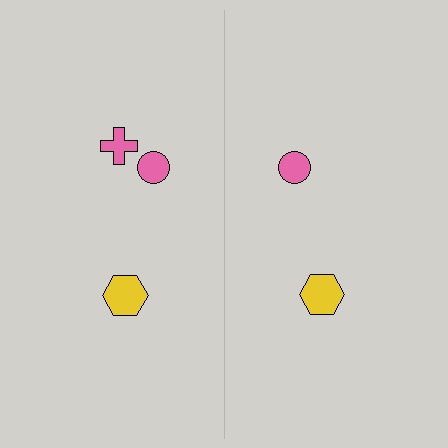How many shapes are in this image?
There are 5 shapes in this image.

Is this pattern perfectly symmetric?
No, the pattern is not perfectly symmetric. A pink cross is missing from the right side.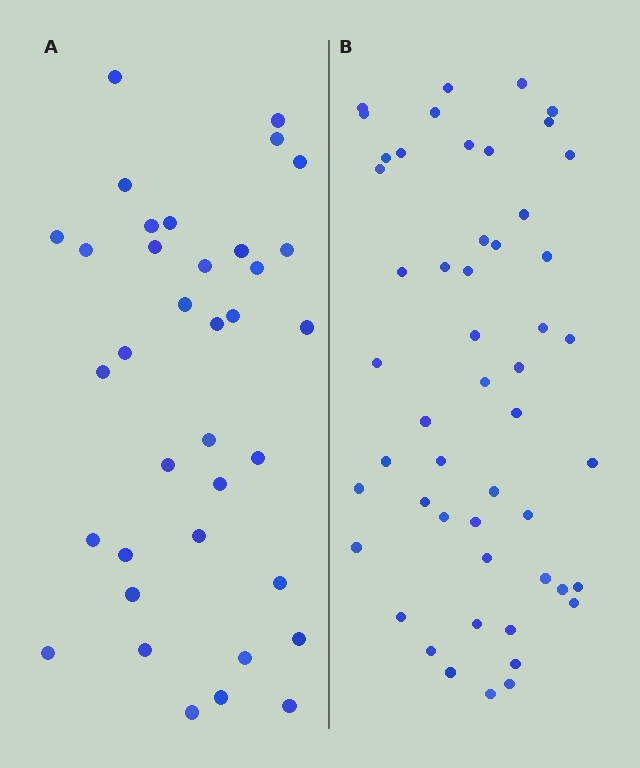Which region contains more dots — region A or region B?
Region B (the right region) has more dots.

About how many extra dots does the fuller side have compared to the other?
Region B has approximately 15 more dots than region A.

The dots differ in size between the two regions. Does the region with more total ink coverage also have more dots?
No. Region A has more total ink coverage because its dots are larger, but region B actually contains more individual dots. Total area can be misleading — the number of items is what matters here.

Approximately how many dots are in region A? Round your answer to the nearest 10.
About 40 dots. (The exact count is 36, which rounds to 40.)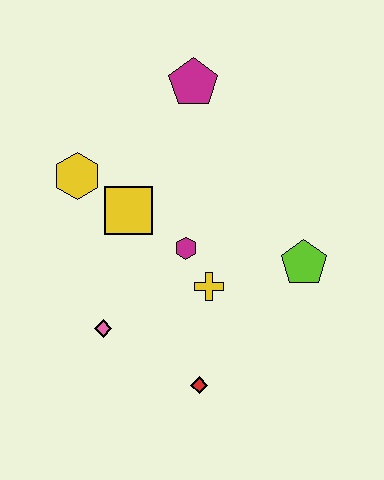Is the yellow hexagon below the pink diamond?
No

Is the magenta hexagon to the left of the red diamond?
Yes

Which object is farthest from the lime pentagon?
The yellow hexagon is farthest from the lime pentagon.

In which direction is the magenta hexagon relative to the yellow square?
The magenta hexagon is to the right of the yellow square.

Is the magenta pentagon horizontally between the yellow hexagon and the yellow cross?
Yes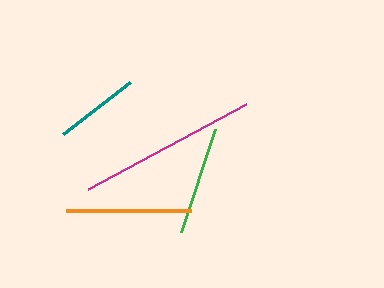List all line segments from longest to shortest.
From longest to shortest: magenta, orange, green, teal.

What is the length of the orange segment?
The orange segment is approximately 125 pixels long.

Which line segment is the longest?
The magenta line is the longest at approximately 180 pixels.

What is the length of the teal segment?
The teal segment is approximately 84 pixels long.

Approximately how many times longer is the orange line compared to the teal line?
The orange line is approximately 1.5 times the length of the teal line.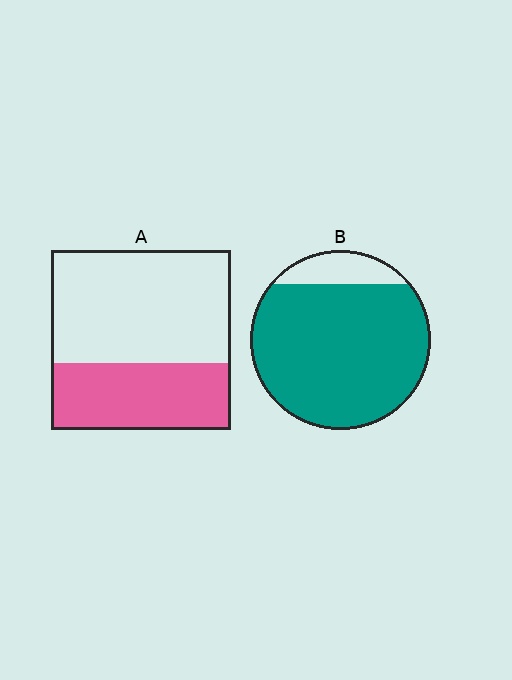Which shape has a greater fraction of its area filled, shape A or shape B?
Shape B.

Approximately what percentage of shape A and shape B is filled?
A is approximately 35% and B is approximately 85%.